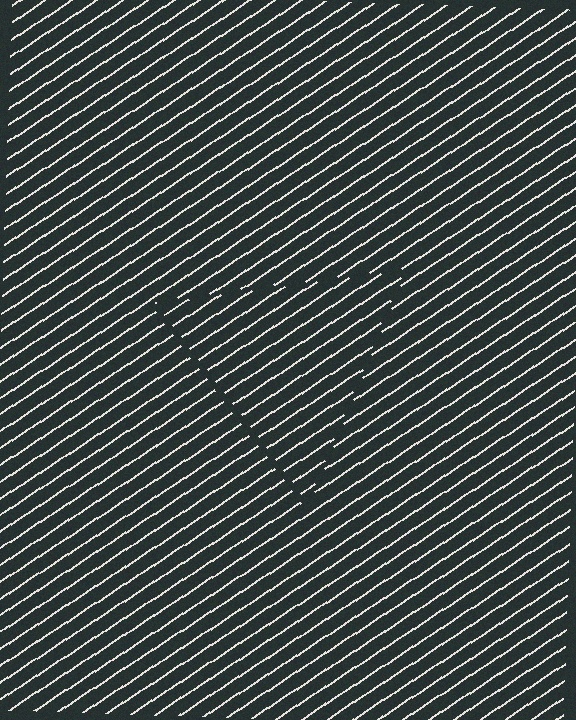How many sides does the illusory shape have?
3 sides — the line-ends trace a triangle.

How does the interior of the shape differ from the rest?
The interior of the shape contains the same grating, shifted by half a period — the contour is defined by the phase discontinuity where line-ends from the inner and outer gratings abut.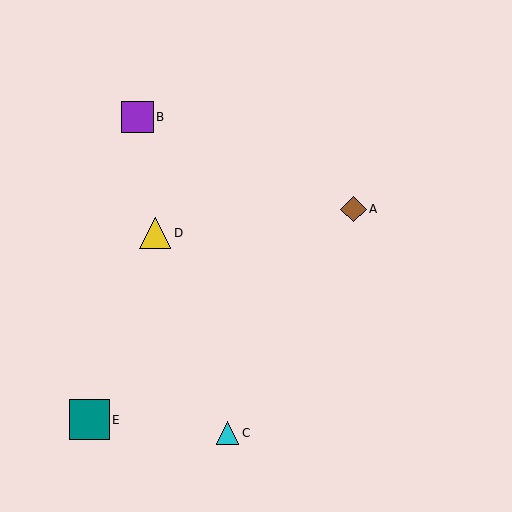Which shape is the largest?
The teal square (labeled E) is the largest.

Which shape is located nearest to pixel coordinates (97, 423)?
The teal square (labeled E) at (89, 420) is nearest to that location.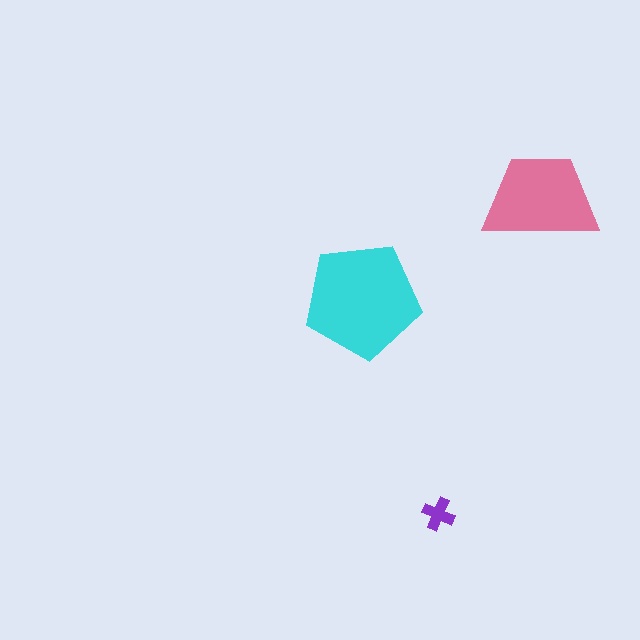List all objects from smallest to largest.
The purple cross, the pink trapezoid, the cyan pentagon.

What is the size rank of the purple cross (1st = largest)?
3rd.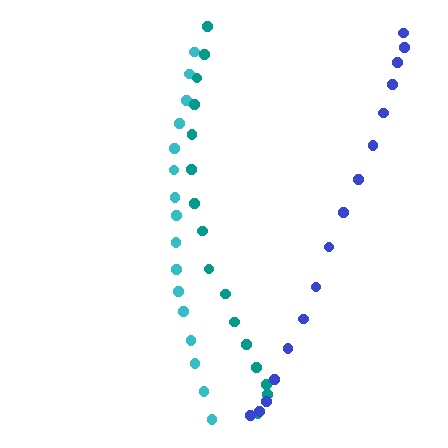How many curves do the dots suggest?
There are 3 distinct paths.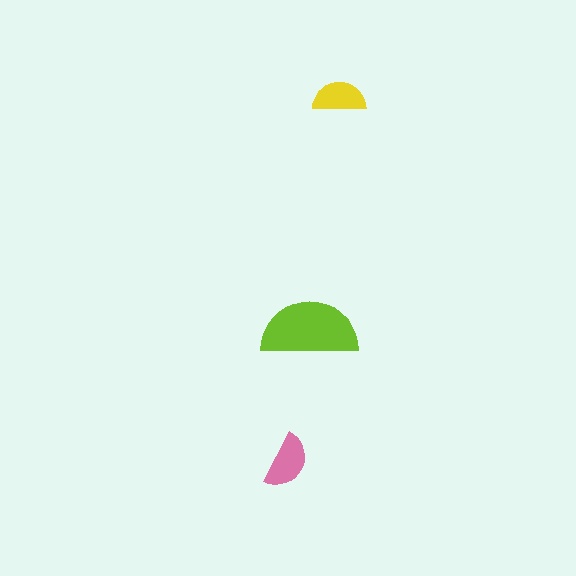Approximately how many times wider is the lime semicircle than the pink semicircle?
About 2 times wider.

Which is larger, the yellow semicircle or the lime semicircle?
The lime one.